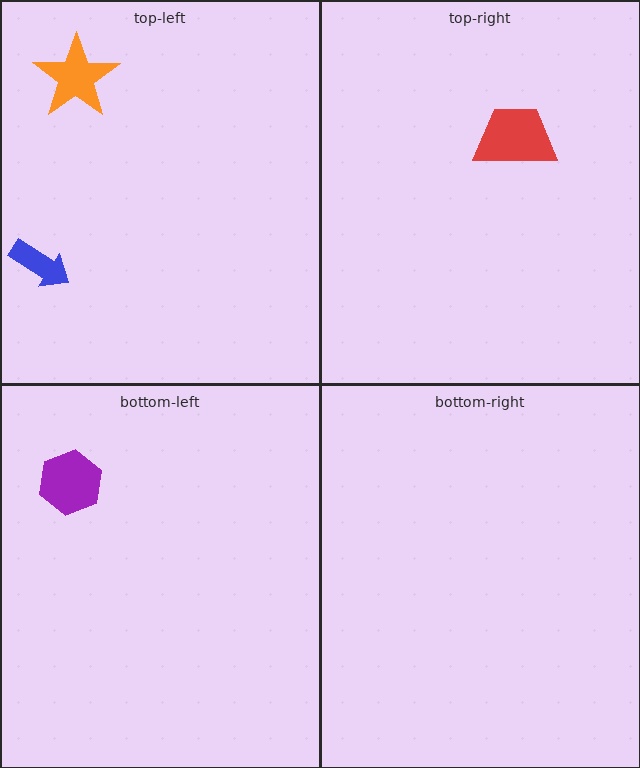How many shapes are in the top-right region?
1.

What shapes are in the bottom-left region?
The purple hexagon.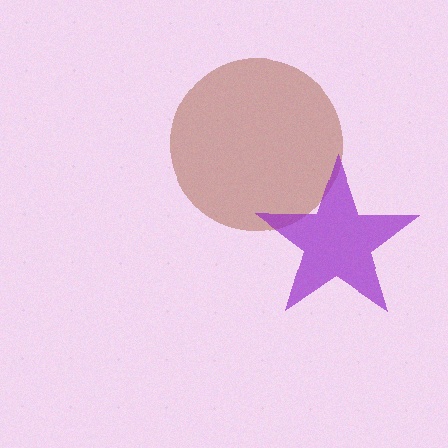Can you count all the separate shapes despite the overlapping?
Yes, there are 2 separate shapes.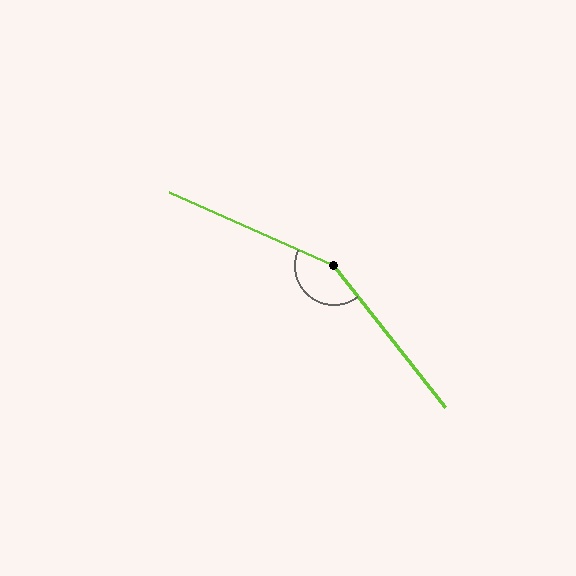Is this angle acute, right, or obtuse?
It is obtuse.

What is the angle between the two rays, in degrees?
Approximately 152 degrees.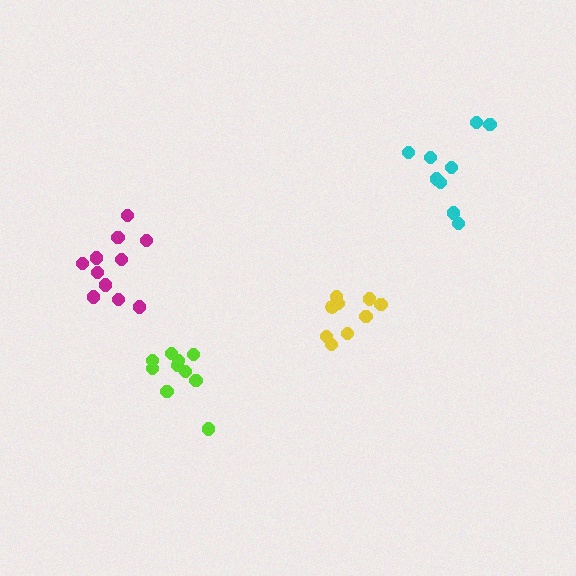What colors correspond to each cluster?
The clusters are colored: lime, yellow, magenta, cyan.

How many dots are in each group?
Group 1: 10 dots, Group 2: 9 dots, Group 3: 11 dots, Group 4: 9 dots (39 total).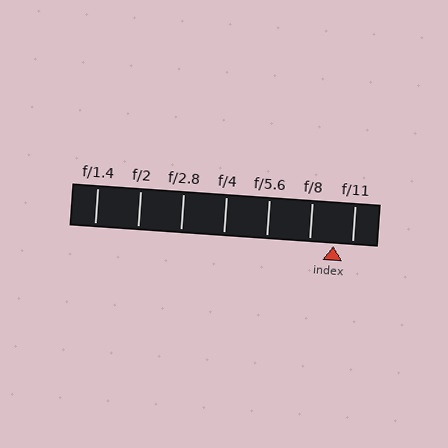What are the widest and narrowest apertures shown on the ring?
The widest aperture shown is f/1.4 and the narrowest is f/11.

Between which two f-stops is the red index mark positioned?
The index mark is between f/8 and f/11.